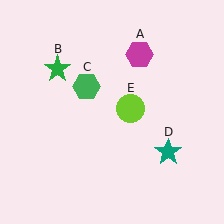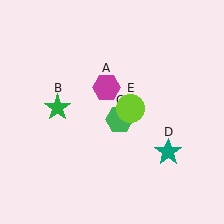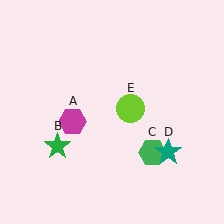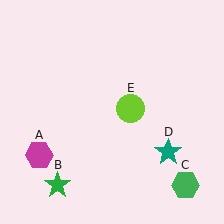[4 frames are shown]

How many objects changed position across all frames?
3 objects changed position: magenta hexagon (object A), green star (object B), green hexagon (object C).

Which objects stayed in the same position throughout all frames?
Teal star (object D) and lime circle (object E) remained stationary.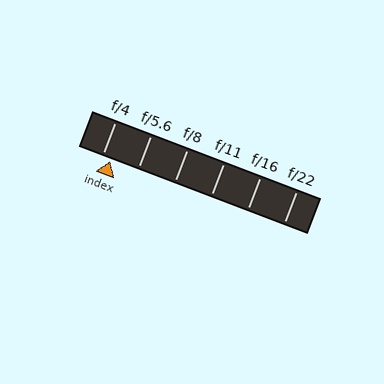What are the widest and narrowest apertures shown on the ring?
The widest aperture shown is f/4 and the narrowest is f/22.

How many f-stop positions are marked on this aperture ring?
There are 6 f-stop positions marked.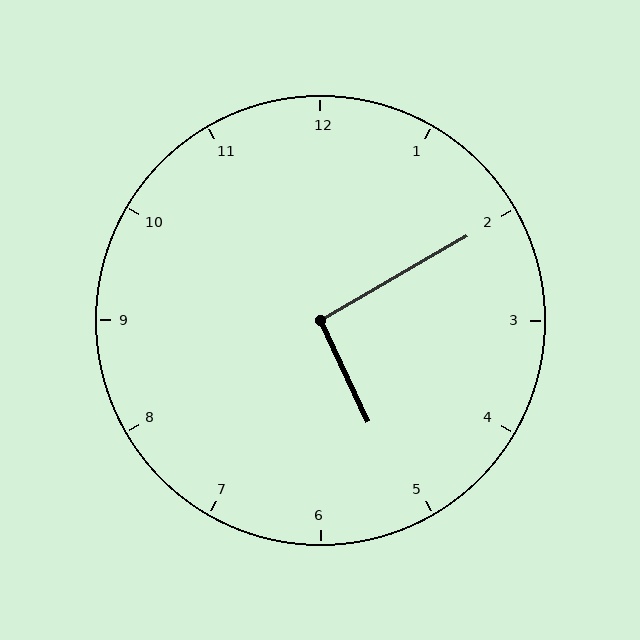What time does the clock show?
5:10.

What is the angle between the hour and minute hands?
Approximately 95 degrees.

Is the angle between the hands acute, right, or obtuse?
It is right.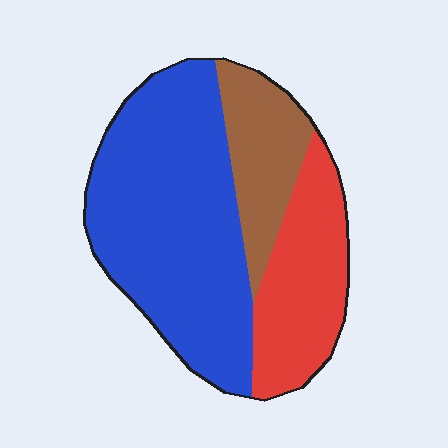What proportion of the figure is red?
Red takes up about one quarter (1/4) of the figure.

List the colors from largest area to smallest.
From largest to smallest: blue, red, brown.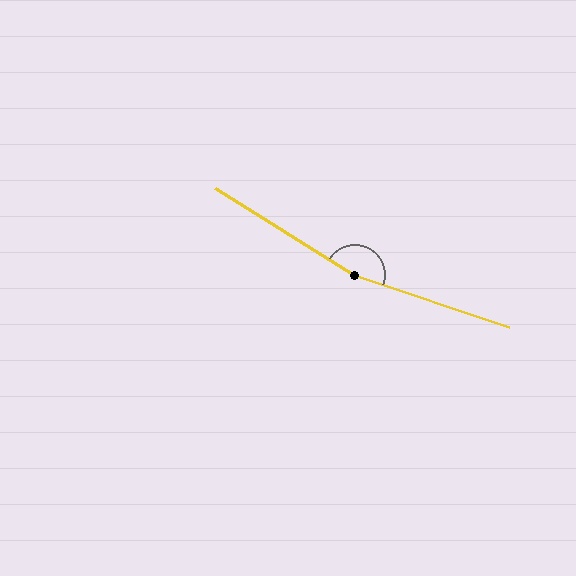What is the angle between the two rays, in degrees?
Approximately 167 degrees.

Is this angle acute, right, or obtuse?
It is obtuse.